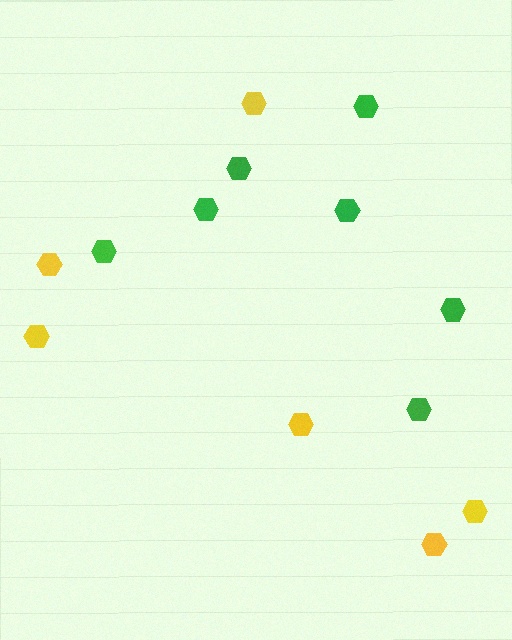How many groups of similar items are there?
There are 2 groups: one group of green hexagons (7) and one group of yellow hexagons (6).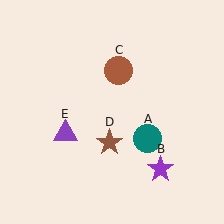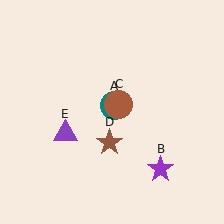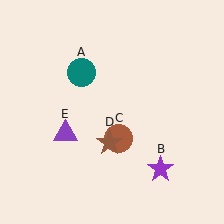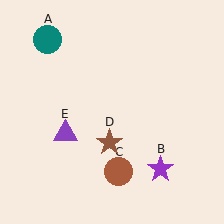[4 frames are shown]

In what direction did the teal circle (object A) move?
The teal circle (object A) moved up and to the left.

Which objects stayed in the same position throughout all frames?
Purple star (object B) and brown star (object D) and purple triangle (object E) remained stationary.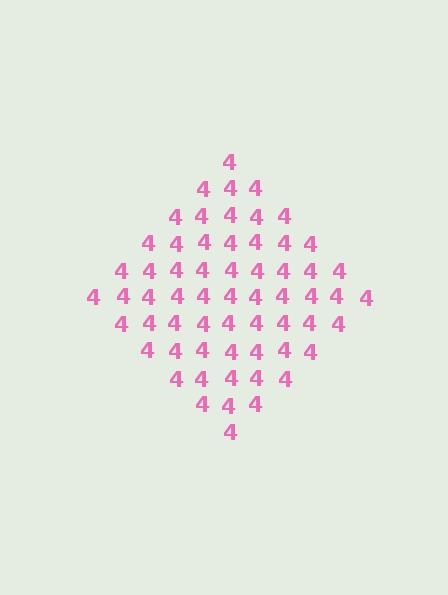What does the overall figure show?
The overall figure shows a diamond.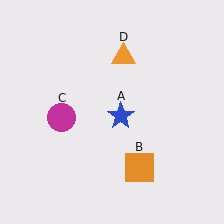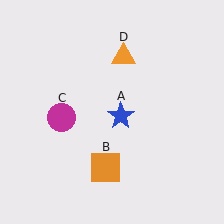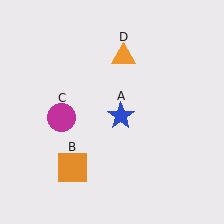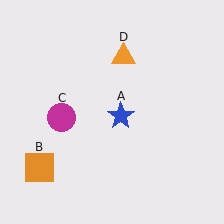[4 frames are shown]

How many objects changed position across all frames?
1 object changed position: orange square (object B).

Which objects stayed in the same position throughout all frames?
Blue star (object A) and magenta circle (object C) and orange triangle (object D) remained stationary.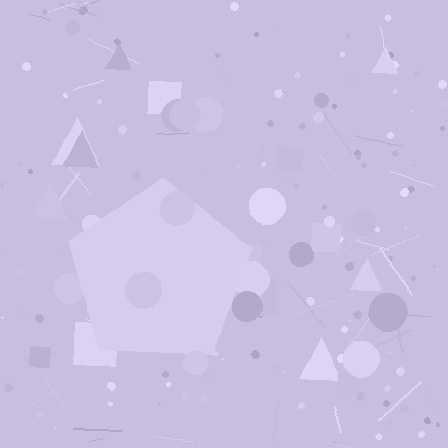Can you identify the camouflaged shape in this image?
The camouflaged shape is a pentagon.